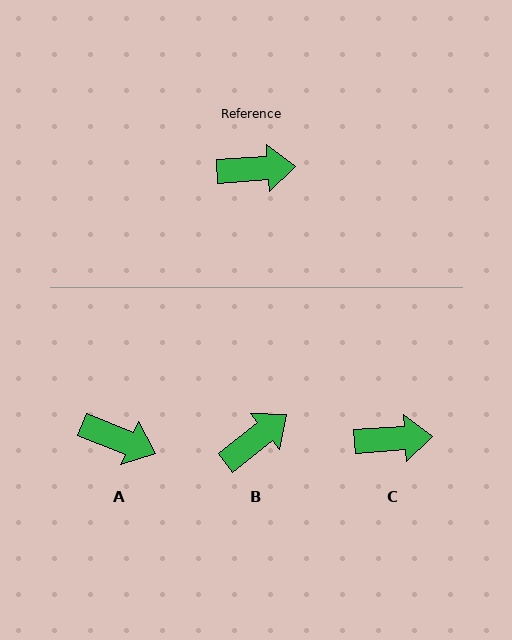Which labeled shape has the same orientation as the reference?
C.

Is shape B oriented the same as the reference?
No, it is off by about 34 degrees.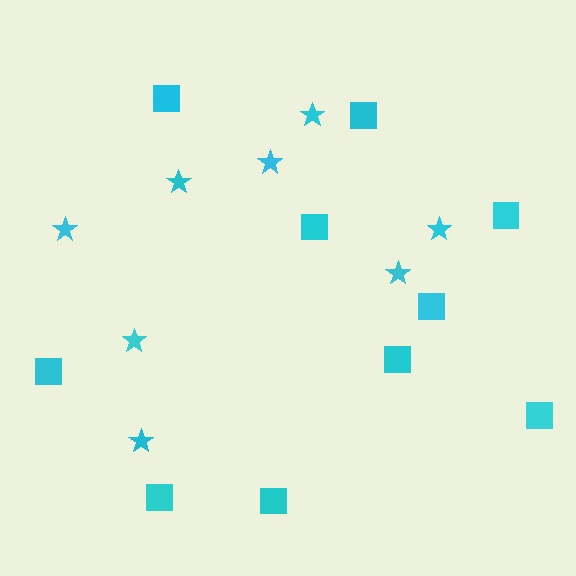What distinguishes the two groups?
There are 2 groups: one group of stars (8) and one group of squares (10).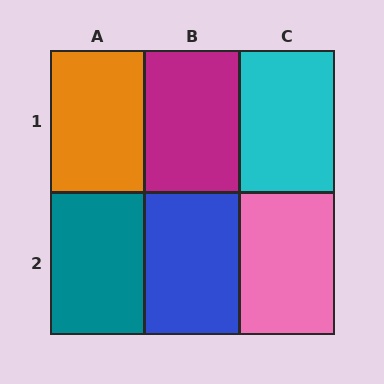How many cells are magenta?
1 cell is magenta.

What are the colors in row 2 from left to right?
Teal, blue, pink.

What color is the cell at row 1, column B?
Magenta.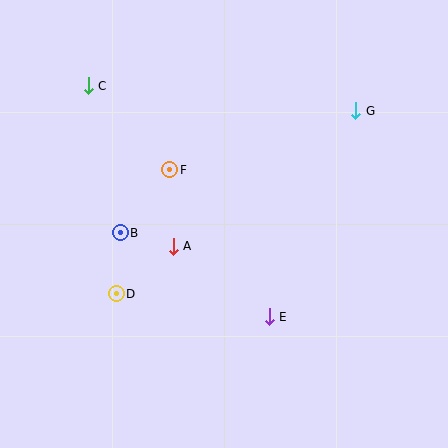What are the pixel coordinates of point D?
Point D is at (116, 294).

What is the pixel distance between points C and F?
The distance between C and F is 117 pixels.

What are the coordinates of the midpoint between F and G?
The midpoint between F and G is at (263, 140).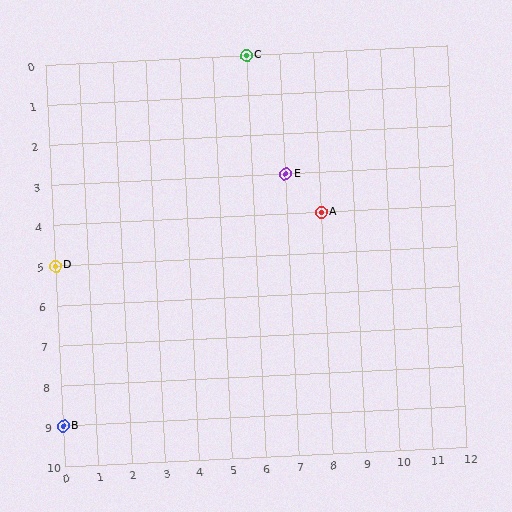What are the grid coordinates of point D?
Point D is at grid coordinates (0, 5).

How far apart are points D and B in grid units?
Points D and B are 4 rows apart.